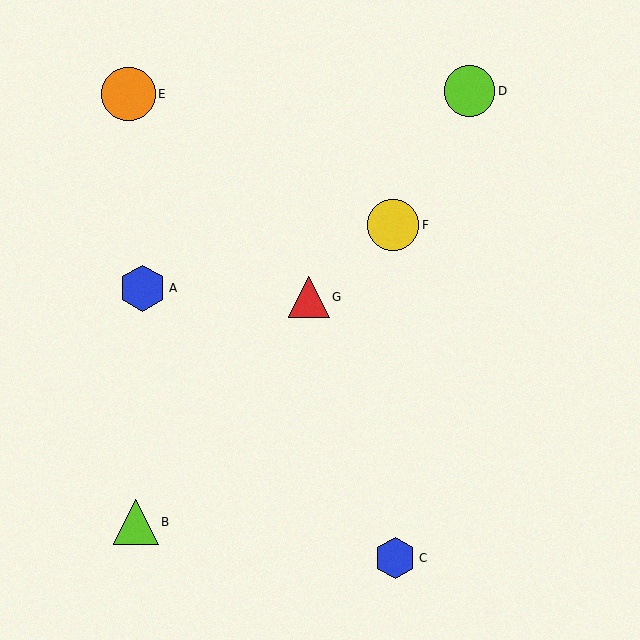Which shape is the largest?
The orange circle (labeled E) is the largest.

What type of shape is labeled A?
Shape A is a blue hexagon.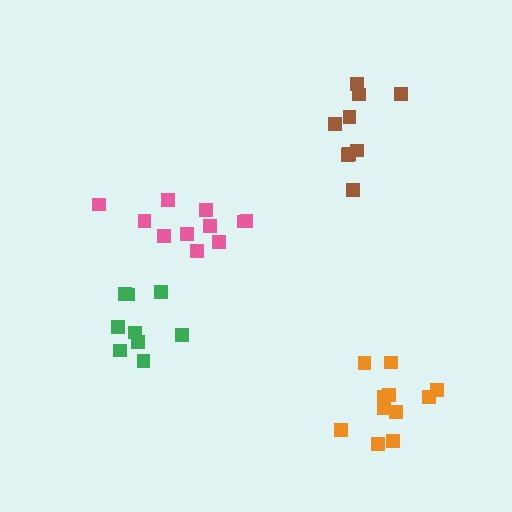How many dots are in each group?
Group 1: 11 dots, Group 2: 11 dots, Group 3: 9 dots, Group 4: 9 dots (40 total).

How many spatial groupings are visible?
There are 4 spatial groupings.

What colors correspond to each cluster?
The clusters are colored: pink, orange, green, brown.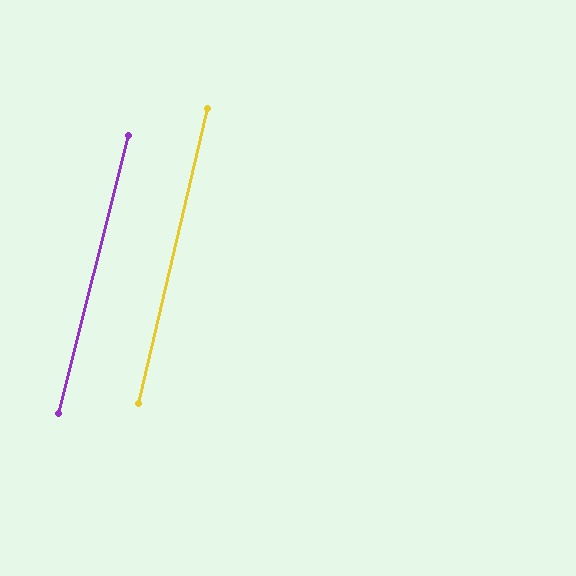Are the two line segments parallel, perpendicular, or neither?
Parallel — their directions differ by only 1.0°.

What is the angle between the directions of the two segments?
Approximately 1 degree.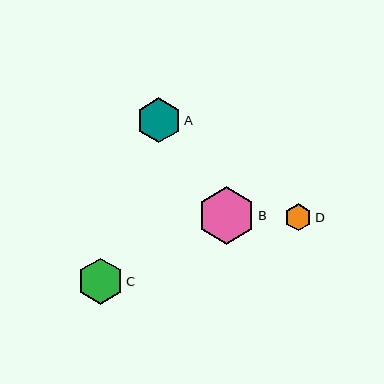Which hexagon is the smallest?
Hexagon D is the smallest with a size of approximately 27 pixels.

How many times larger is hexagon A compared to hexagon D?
Hexagon A is approximately 1.7 times the size of hexagon D.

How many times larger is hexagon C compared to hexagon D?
Hexagon C is approximately 1.7 times the size of hexagon D.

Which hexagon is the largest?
Hexagon B is the largest with a size of approximately 57 pixels.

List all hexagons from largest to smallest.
From largest to smallest: B, C, A, D.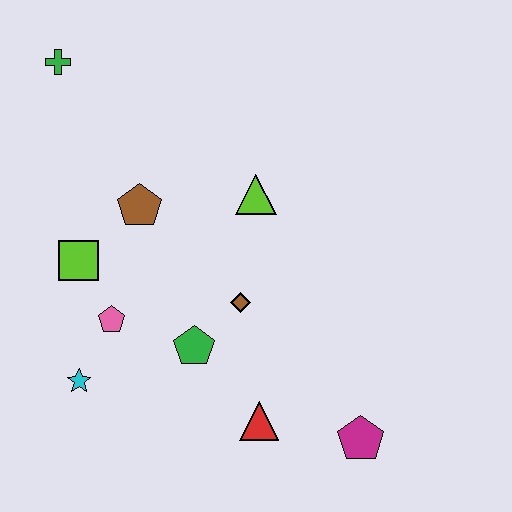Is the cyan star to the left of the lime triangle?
Yes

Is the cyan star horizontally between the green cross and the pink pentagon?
Yes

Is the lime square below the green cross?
Yes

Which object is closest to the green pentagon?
The brown diamond is closest to the green pentagon.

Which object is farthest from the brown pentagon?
The magenta pentagon is farthest from the brown pentagon.